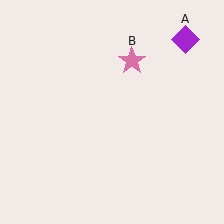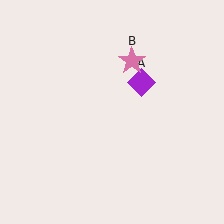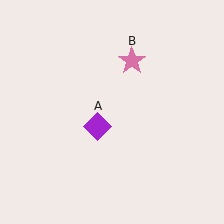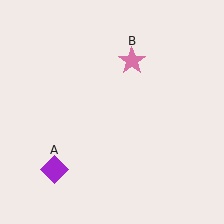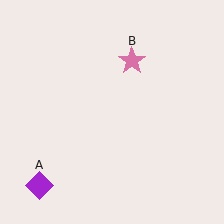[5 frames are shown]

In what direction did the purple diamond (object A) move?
The purple diamond (object A) moved down and to the left.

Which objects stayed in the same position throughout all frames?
Pink star (object B) remained stationary.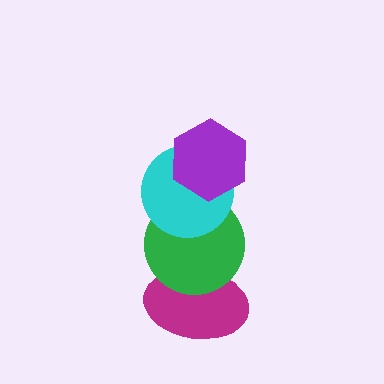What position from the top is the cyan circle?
The cyan circle is 2nd from the top.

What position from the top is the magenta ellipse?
The magenta ellipse is 4th from the top.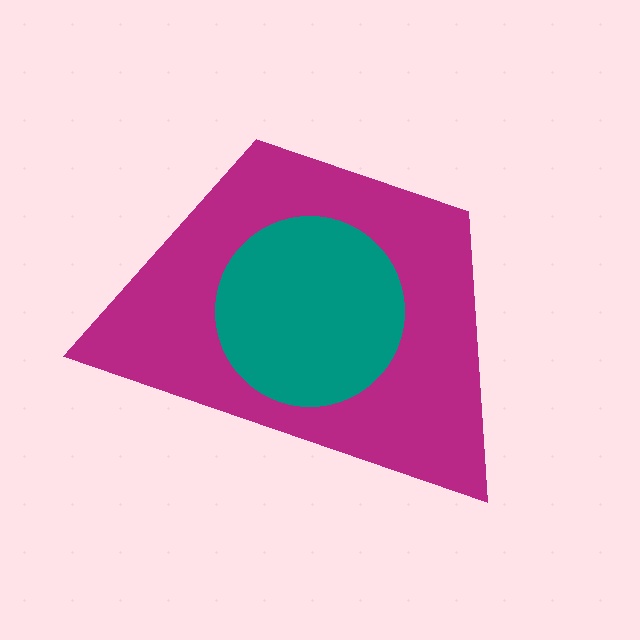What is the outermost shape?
The magenta trapezoid.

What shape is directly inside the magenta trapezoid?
The teal circle.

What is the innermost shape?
The teal circle.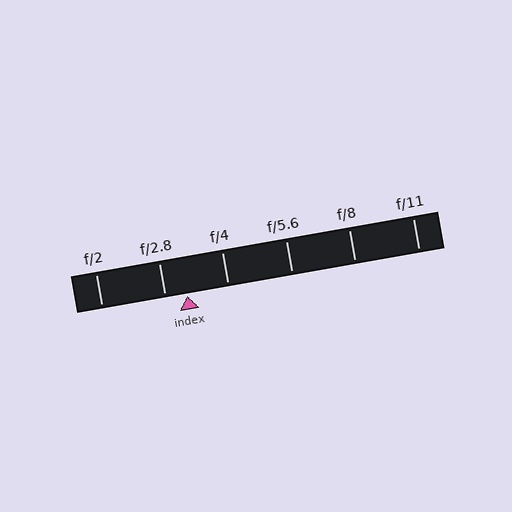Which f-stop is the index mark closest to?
The index mark is closest to f/2.8.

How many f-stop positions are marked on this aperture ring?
There are 6 f-stop positions marked.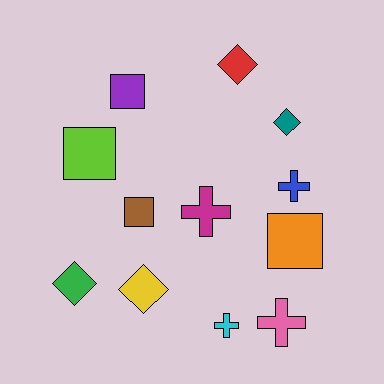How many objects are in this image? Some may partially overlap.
There are 12 objects.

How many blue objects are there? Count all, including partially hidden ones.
There is 1 blue object.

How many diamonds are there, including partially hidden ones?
There are 4 diamonds.